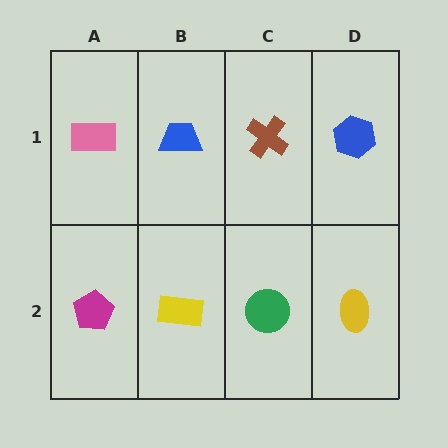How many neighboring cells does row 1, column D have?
2.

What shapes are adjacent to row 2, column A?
A pink rectangle (row 1, column A), a yellow rectangle (row 2, column B).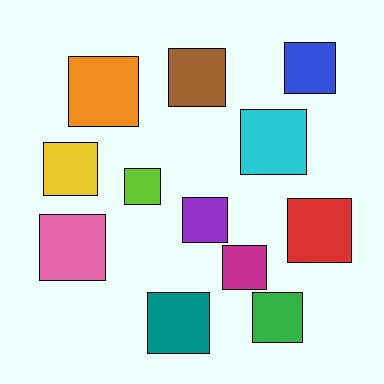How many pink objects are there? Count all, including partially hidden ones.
There is 1 pink object.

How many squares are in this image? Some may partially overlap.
There are 12 squares.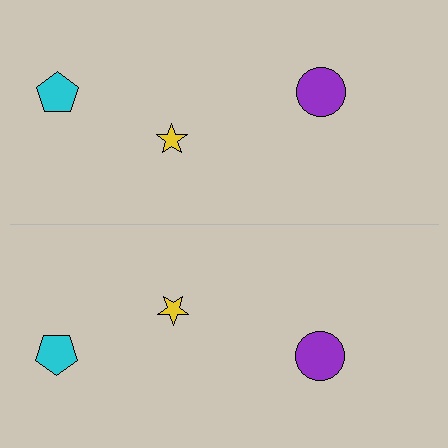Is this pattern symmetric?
Yes, this pattern has bilateral (reflection) symmetry.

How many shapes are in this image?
There are 6 shapes in this image.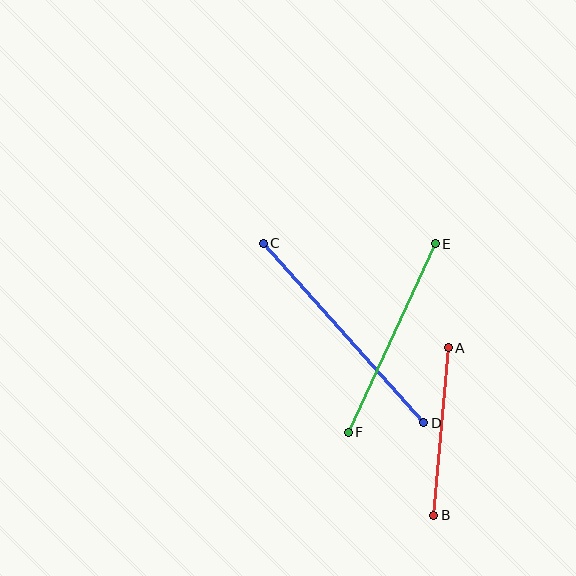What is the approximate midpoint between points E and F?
The midpoint is at approximately (392, 338) pixels.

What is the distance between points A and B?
The distance is approximately 168 pixels.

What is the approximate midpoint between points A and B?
The midpoint is at approximately (441, 431) pixels.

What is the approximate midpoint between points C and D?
The midpoint is at approximately (343, 333) pixels.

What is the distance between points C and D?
The distance is approximately 241 pixels.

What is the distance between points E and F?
The distance is approximately 208 pixels.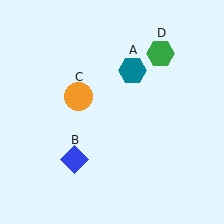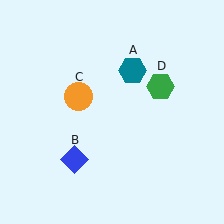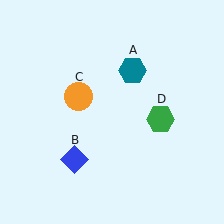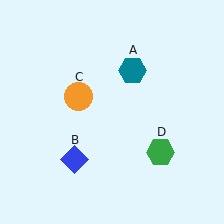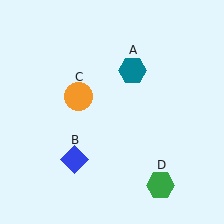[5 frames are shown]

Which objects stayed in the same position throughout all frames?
Teal hexagon (object A) and blue diamond (object B) and orange circle (object C) remained stationary.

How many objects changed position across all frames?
1 object changed position: green hexagon (object D).